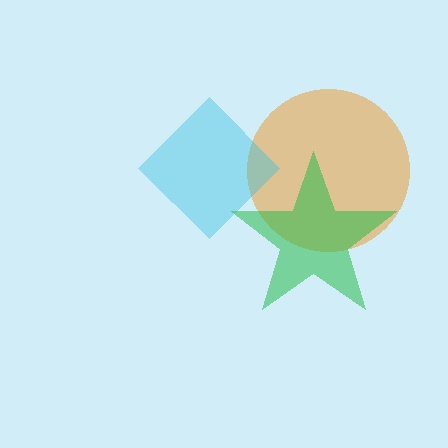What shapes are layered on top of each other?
The layered shapes are: an orange circle, a cyan diamond, a green star.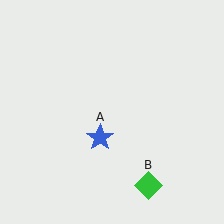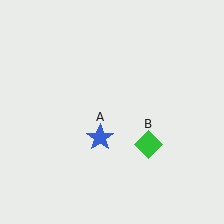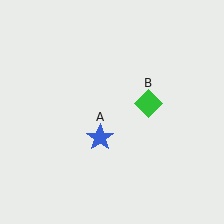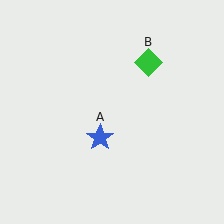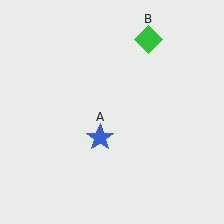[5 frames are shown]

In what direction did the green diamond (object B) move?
The green diamond (object B) moved up.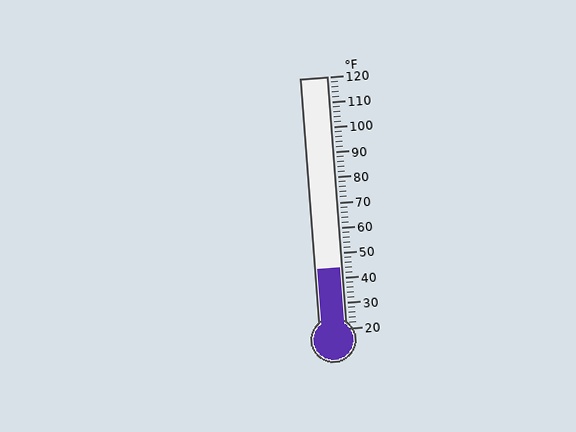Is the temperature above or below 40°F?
The temperature is above 40°F.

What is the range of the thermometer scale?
The thermometer scale ranges from 20°F to 120°F.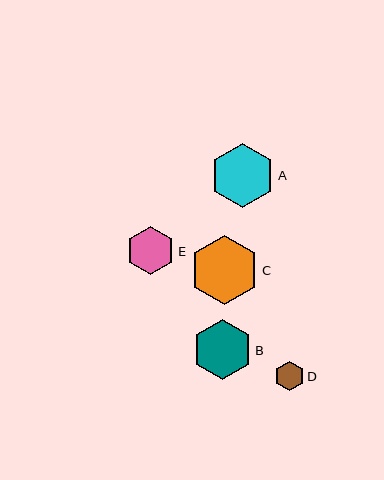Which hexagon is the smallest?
Hexagon D is the smallest with a size of approximately 29 pixels.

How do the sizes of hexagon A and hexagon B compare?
Hexagon A and hexagon B are approximately the same size.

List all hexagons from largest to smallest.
From largest to smallest: C, A, B, E, D.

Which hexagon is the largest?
Hexagon C is the largest with a size of approximately 69 pixels.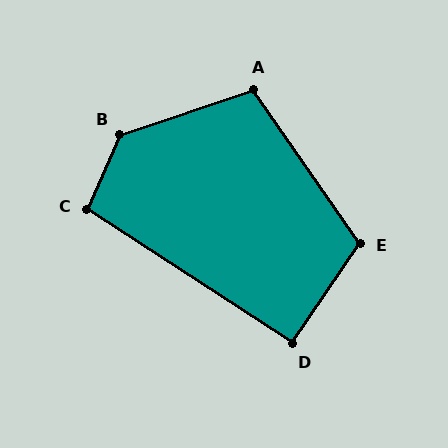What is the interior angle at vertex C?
Approximately 100 degrees (obtuse).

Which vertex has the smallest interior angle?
D, at approximately 91 degrees.